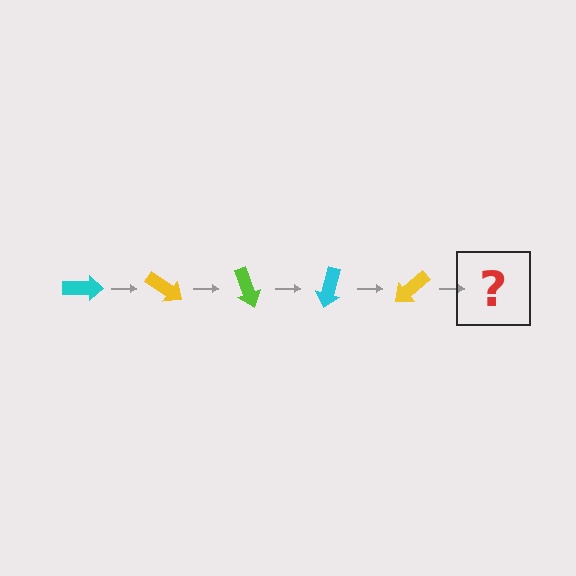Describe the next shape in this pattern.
It should be a lime arrow, rotated 175 degrees from the start.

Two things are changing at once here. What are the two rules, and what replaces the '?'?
The two rules are that it rotates 35 degrees each step and the color cycles through cyan, yellow, and lime. The '?' should be a lime arrow, rotated 175 degrees from the start.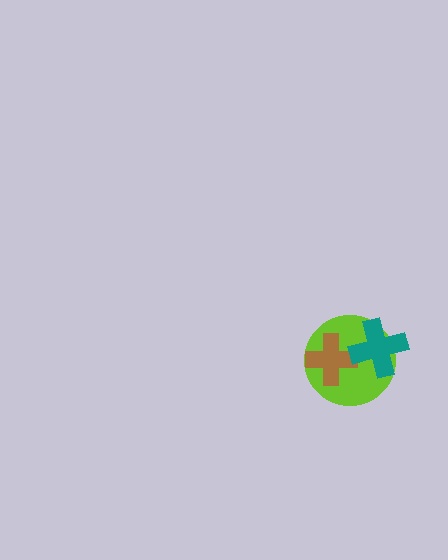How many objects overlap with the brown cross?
2 objects overlap with the brown cross.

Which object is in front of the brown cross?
The teal cross is in front of the brown cross.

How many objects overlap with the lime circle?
2 objects overlap with the lime circle.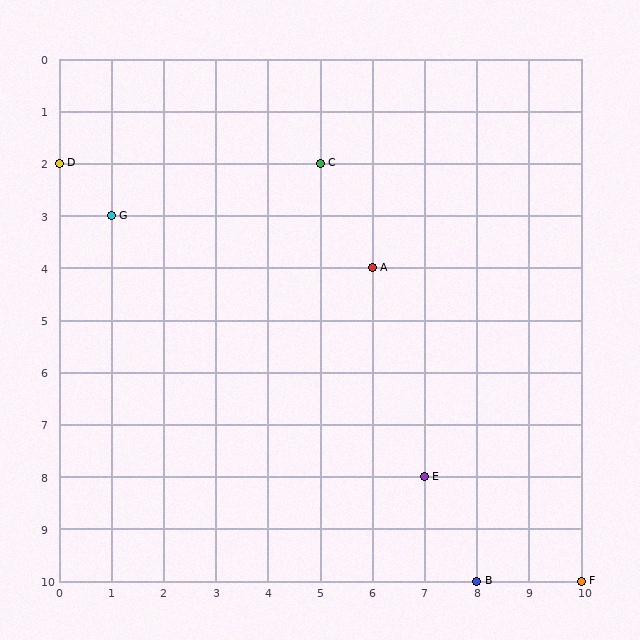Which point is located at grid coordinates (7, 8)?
Point E is at (7, 8).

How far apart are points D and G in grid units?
Points D and G are 1 column and 1 row apart (about 1.4 grid units diagonally).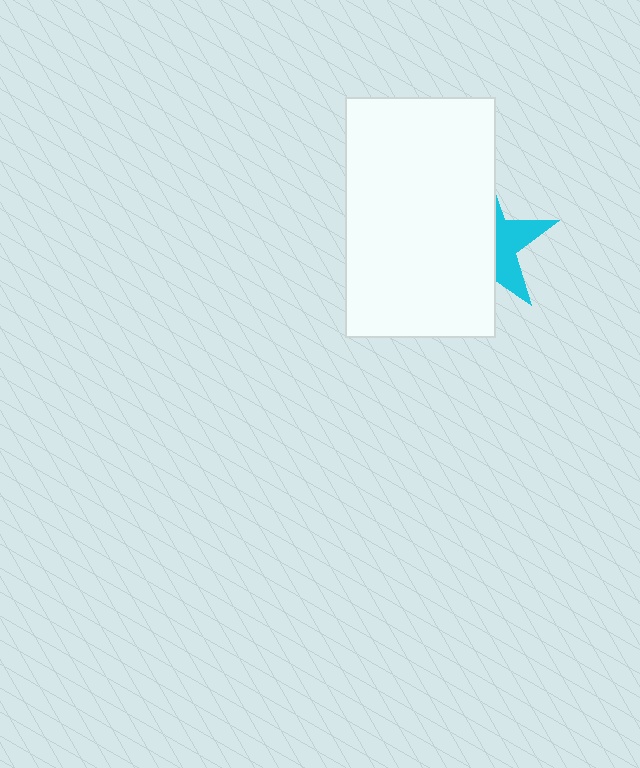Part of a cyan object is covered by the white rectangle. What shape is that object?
It is a star.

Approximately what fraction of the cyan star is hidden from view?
Roughly 62% of the cyan star is hidden behind the white rectangle.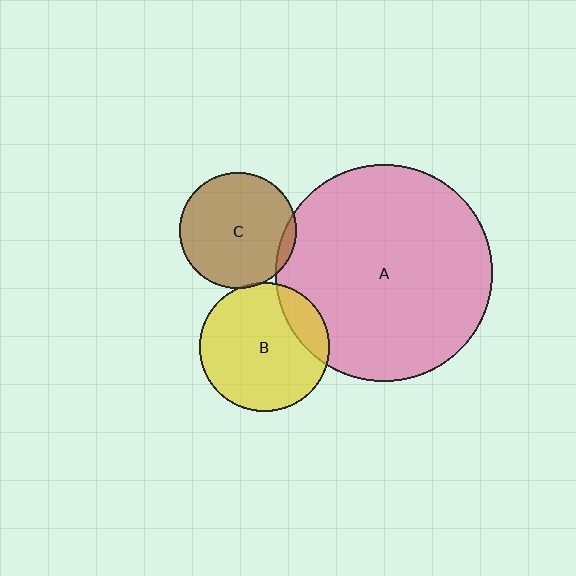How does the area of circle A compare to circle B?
Approximately 2.8 times.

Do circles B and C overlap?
Yes.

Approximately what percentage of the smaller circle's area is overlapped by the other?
Approximately 5%.